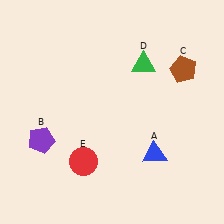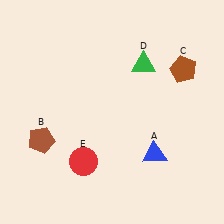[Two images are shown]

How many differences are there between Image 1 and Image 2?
There is 1 difference between the two images.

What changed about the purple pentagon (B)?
In Image 1, B is purple. In Image 2, it changed to brown.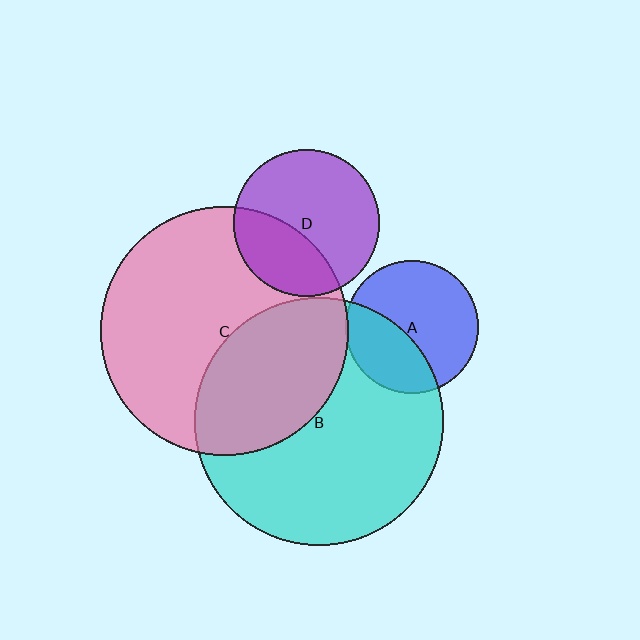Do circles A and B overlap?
Yes.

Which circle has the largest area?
Circle C (pink).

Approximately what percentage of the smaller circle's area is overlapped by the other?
Approximately 35%.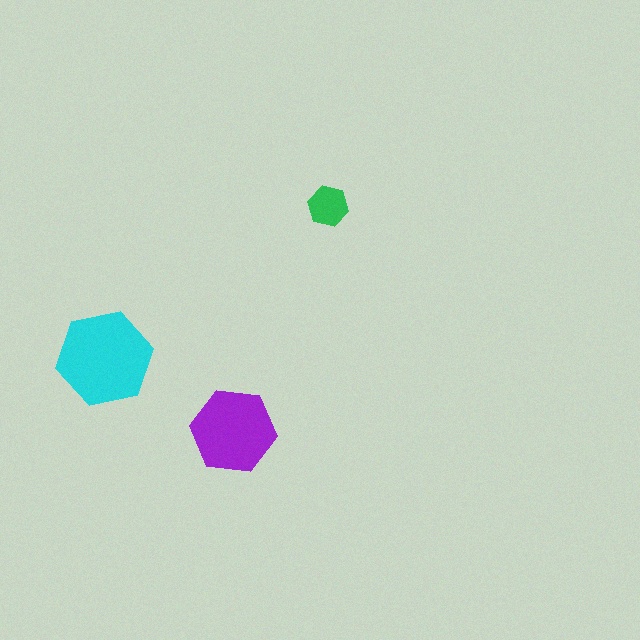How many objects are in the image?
There are 3 objects in the image.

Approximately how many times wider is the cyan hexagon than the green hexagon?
About 2.5 times wider.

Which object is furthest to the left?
The cyan hexagon is leftmost.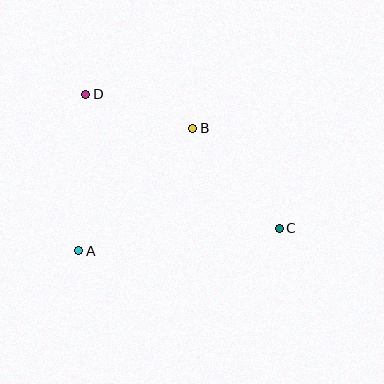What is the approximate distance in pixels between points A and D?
The distance between A and D is approximately 157 pixels.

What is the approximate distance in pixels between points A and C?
The distance between A and C is approximately 201 pixels.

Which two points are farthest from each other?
Points C and D are farthest from each other.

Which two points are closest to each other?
Points B and D are closest to each other.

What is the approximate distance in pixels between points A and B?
The distance between A and B is approximately 167 pixels.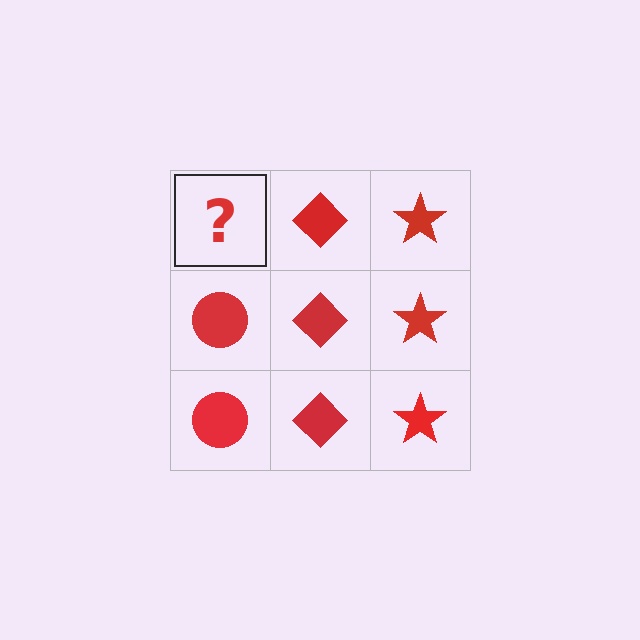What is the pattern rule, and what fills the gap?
The rule is that each column has a consistent shape. The gap should be filled with a red circle.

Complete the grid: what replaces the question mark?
The question mark should be replaced with a red circle.